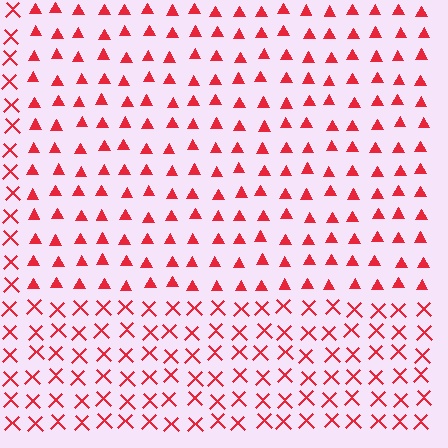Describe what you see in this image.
The image is filled with small red elements arranged in a uniform grid. A rectangle-shaped region contains triangles, while the surrounding area contains X marks. The boundary is defined purely by the change in element shape.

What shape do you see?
I see a rectangle.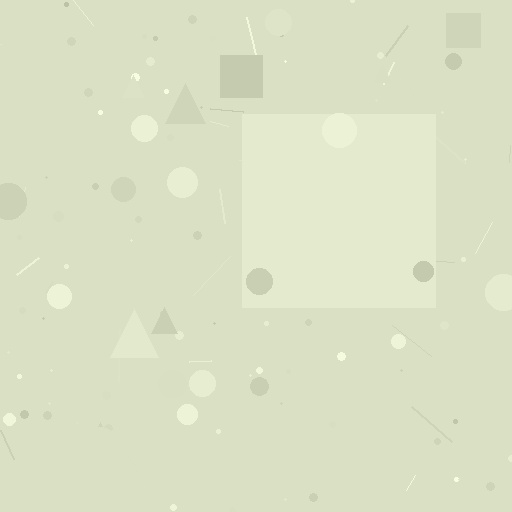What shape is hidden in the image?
A square is hidden in the image.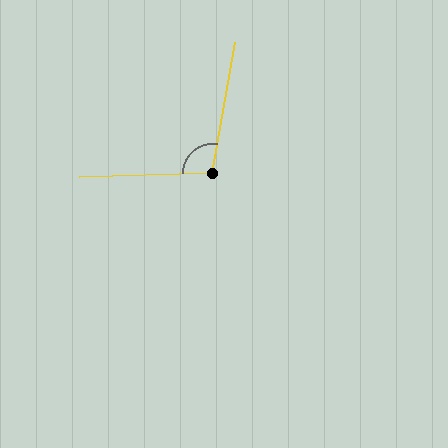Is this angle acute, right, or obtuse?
It is obtuse.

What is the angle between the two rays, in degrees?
Approximately 102 degrees.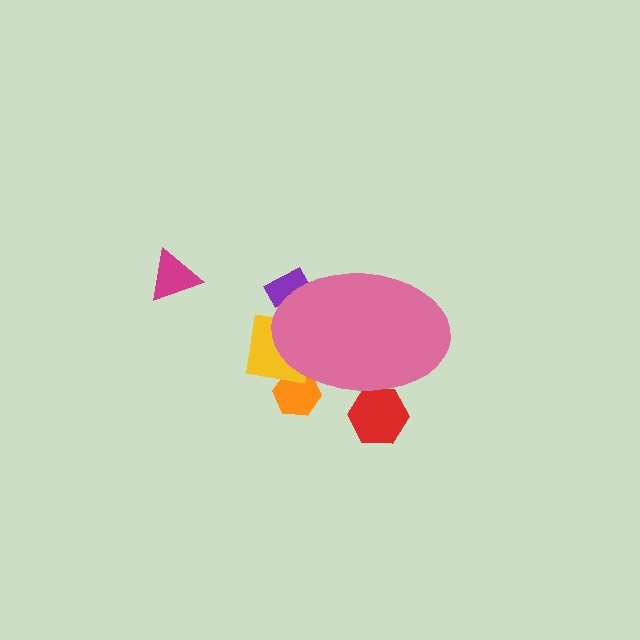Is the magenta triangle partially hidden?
No, the magenta triangle is fully visible.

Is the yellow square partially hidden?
Yes, the yellow square is partially hidden behind the pink ellipse.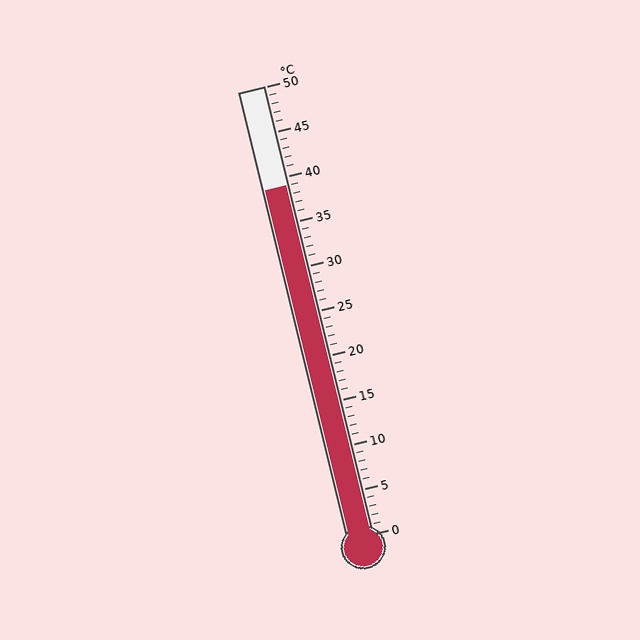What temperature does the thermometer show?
The thermometer shows approximately 39°C.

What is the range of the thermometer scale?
The thermometer scale ranges from 0°C to 50°C.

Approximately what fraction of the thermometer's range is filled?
The thermometer is filled to approximately 80% of its range.